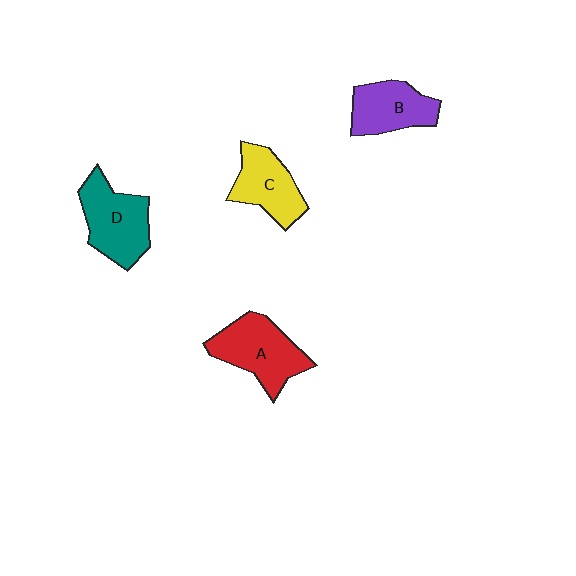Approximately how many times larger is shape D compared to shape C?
Approximately 1.2 times.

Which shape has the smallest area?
Shape B (purple).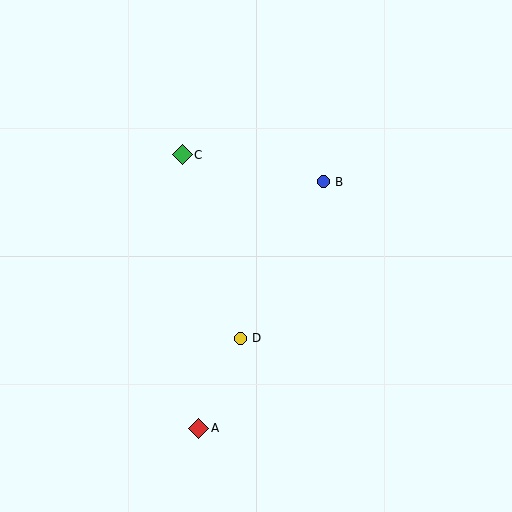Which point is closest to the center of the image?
Point D at (240, 338) is closest to the center.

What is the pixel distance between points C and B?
The distance between C and B is 143 pixels.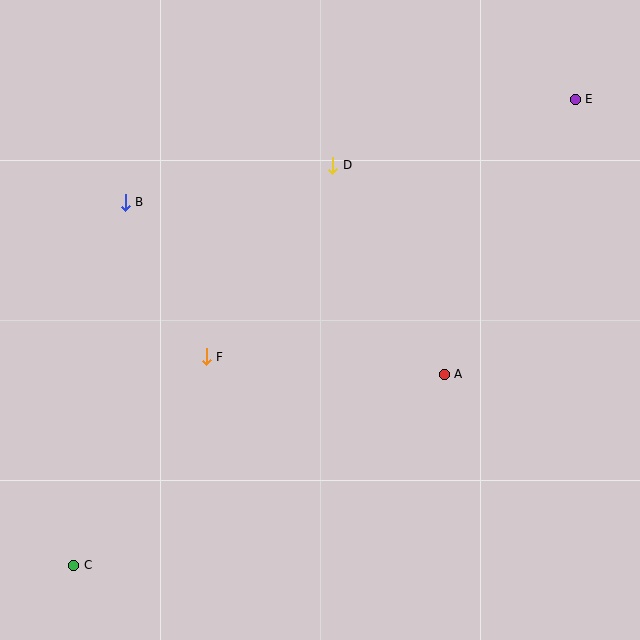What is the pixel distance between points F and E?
The distance between F and E is 450 pixels.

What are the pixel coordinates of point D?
Point D is at (333, 165).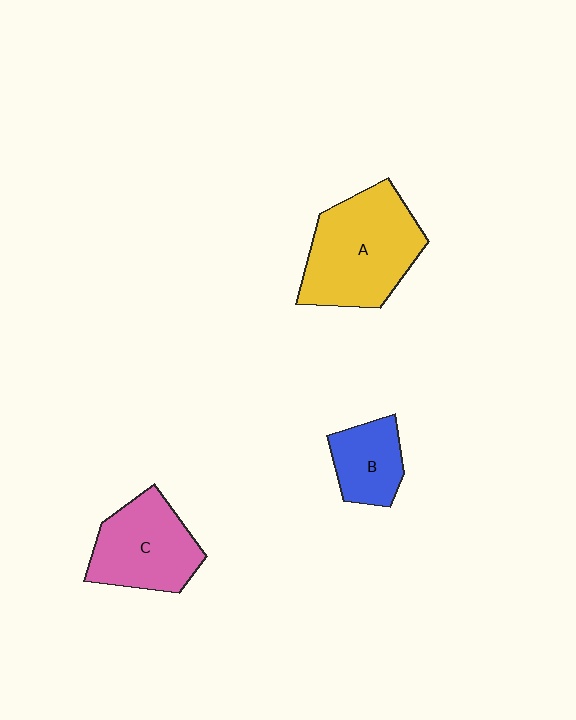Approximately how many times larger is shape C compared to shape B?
Approximately 1.6 times.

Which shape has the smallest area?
Shape B (blue).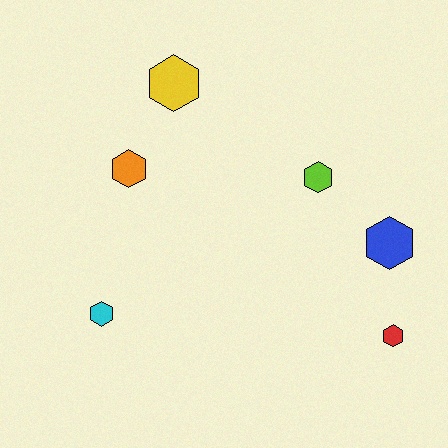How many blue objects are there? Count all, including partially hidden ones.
There is 1 blue object.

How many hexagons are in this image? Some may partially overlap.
There are 6 hexagons.